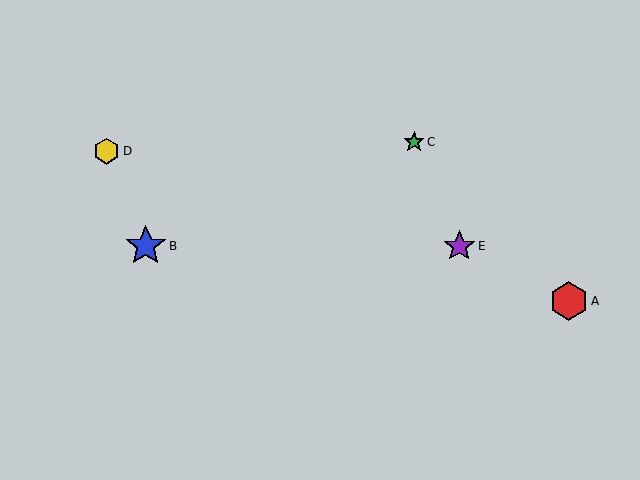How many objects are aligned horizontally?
2 objects (B, E) are aligned horizontally.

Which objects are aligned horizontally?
Objects B, E are aligned horizontally.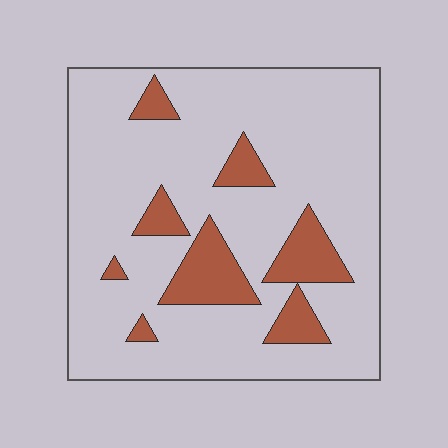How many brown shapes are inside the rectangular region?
8.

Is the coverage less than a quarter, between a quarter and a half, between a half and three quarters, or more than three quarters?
Less than a quarter.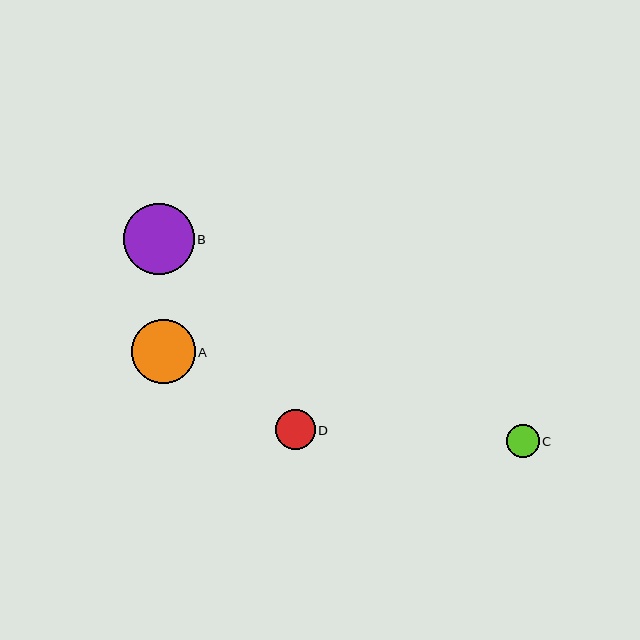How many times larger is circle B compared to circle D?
Circle B is approximately 1.8 times the size of circle D.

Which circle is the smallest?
Circle C is the smallest with a size of approximately 33 pixels.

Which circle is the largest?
Circle B is the largest with a size of approximately 71 pixels.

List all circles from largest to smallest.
From largest to smallest: B, A, D, C.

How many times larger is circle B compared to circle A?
Circle B is approximately 1.1 times the size of circle A.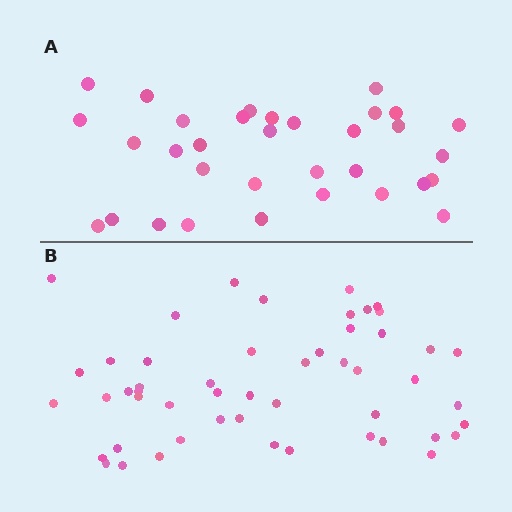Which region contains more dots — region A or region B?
Region B (the bottom region) has more dots.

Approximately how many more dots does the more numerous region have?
Region B has approximately 20 more dots than region A.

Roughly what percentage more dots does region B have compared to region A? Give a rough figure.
About 55% more.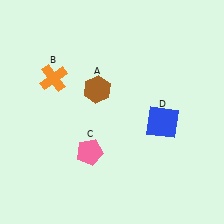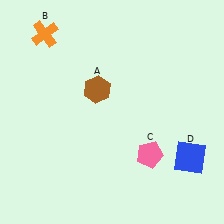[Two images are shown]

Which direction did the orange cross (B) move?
The orange cross (B) moved up.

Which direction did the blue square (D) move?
The blue square (D) moved down.